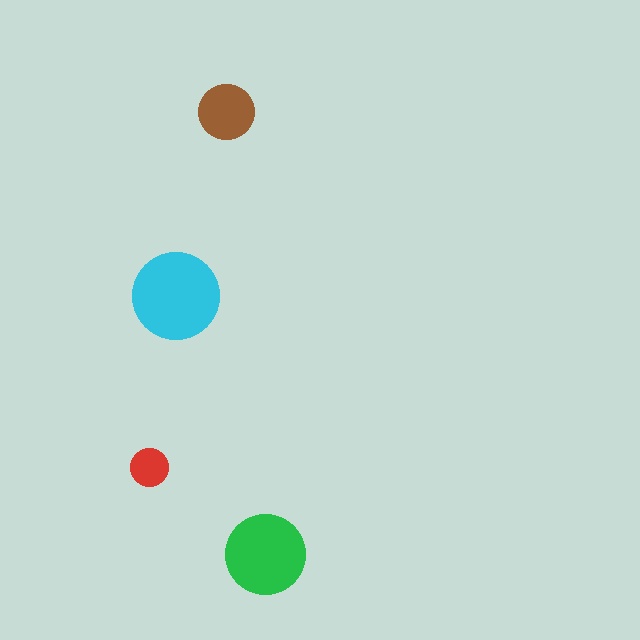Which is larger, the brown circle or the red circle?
The brown one.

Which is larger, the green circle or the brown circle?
The green one.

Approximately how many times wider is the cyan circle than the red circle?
About 2.5 times wider.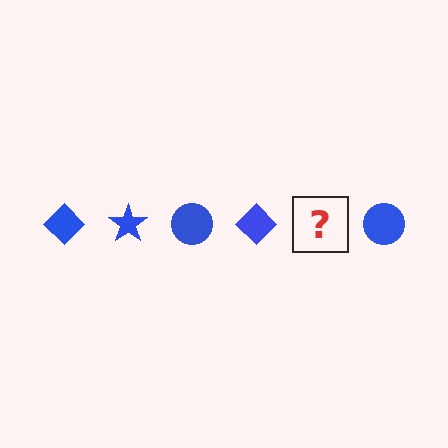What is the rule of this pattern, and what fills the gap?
The rule is that the pattern cycles through diamond, star, circle shapes in blue. The gap should be filled with a blue star.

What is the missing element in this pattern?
The missing element is a blue star.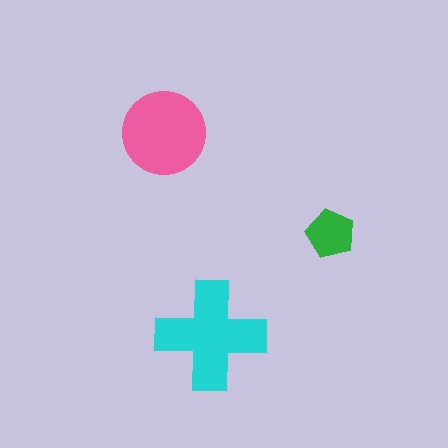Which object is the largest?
The cyan cross.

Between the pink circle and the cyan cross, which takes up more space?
The cyan cross.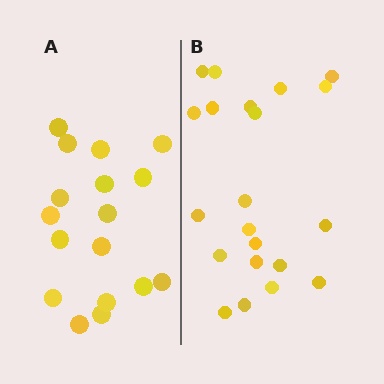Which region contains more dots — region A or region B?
Region B (the right region) has more dots.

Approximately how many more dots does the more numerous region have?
Region B has about 4 more dots than region A.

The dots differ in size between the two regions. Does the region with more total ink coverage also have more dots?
No. Region A has more total ink coverage because its dots are larger, but region B actually contains more individual dots. Total area can be misleading — the number of items is what matters here.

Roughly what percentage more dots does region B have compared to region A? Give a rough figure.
About 25% more.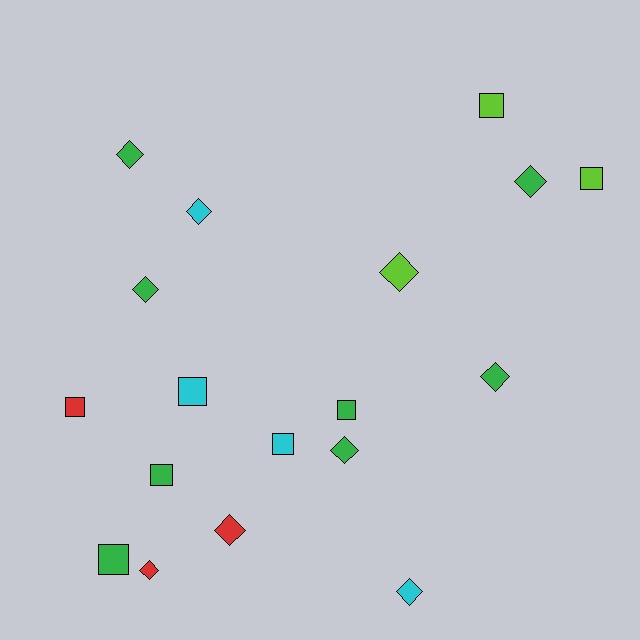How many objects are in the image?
There are 18 objects.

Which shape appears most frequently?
Diamond, with 10 objects.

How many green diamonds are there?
There are 5 green diamonds.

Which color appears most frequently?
Green, with 8 objects.